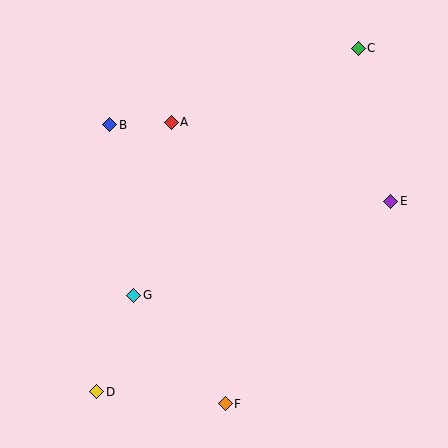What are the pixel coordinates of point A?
Point A is at (171, 122).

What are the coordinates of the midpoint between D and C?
The midpoint between D and C is at (227, 220).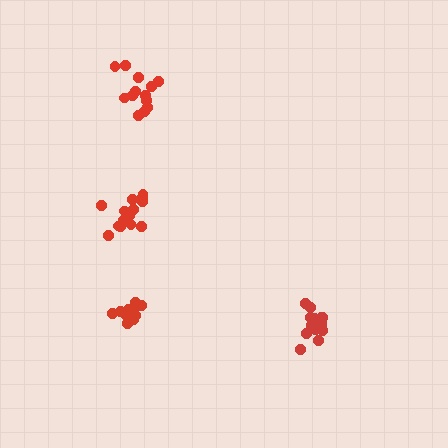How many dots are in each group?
Group 1: 13 dots, Group 2: 16 dots, Group 3: 14 dots, Group 4: 15 dots (58 total).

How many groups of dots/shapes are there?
There are 4 groups.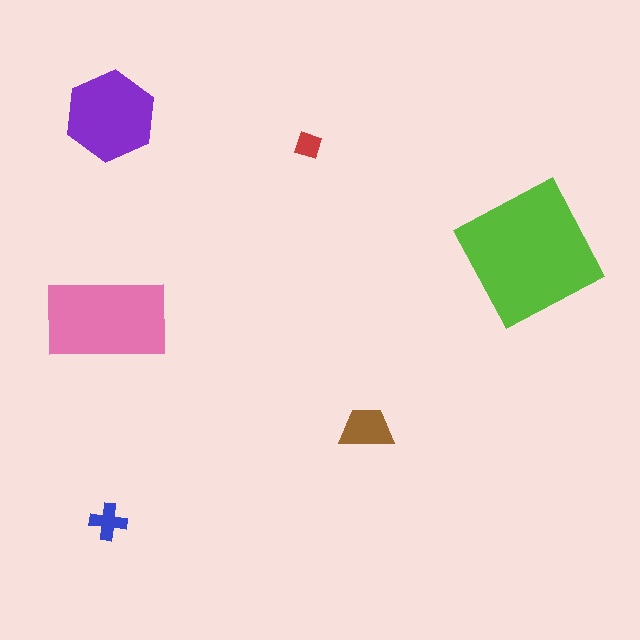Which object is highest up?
The purple hexagon is topmost.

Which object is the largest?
The lime square.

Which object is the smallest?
The red diamond.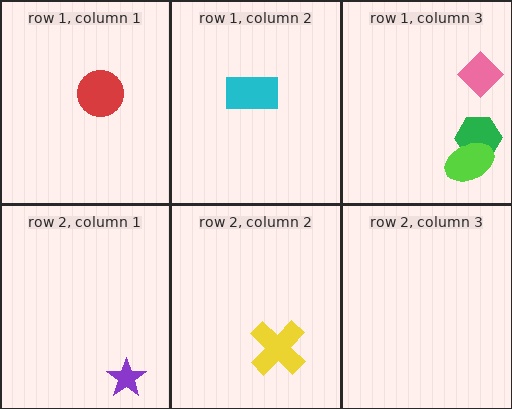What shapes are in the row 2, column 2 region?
The yellow cross.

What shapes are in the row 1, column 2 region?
The cyan rectangle.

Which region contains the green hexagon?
The row 1, column 3 region.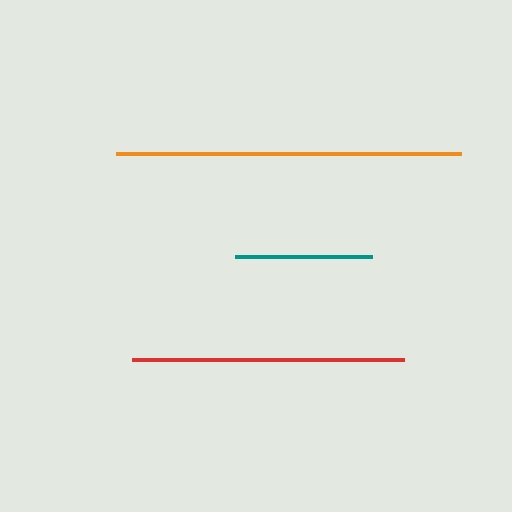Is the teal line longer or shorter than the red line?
The red line is longer than the teal line.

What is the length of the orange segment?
The orange segment is approximately 345 pixels long.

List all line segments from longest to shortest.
From longest to shortest: orange, red, teal.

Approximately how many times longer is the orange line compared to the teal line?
The orange line is approximately 2.5 times the length of the teal line.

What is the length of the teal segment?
The teal segment is approximately 137 pixels long.